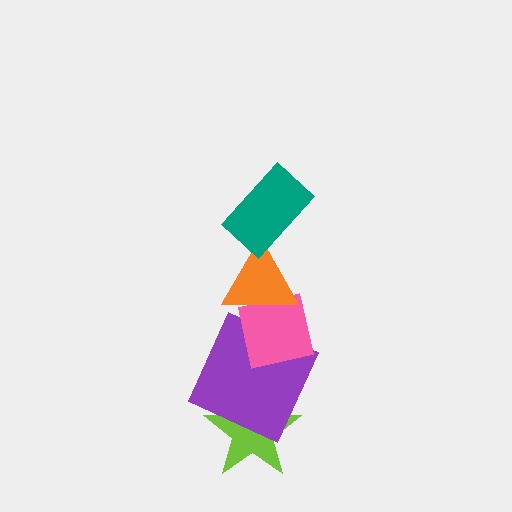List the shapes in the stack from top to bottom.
From top to bottom: the teal rectangle, the orange triangle, the pink square, the purple square, the lime star.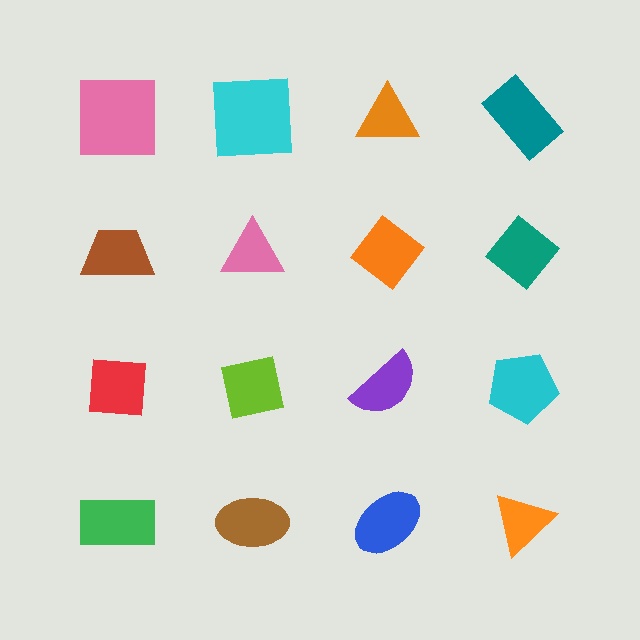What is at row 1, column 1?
A pink square.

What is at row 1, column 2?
A cyan square.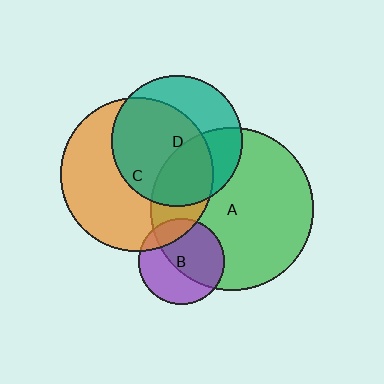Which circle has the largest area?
Circle A (green).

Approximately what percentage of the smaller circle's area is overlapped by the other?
Approximately 25%.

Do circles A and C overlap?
Yes.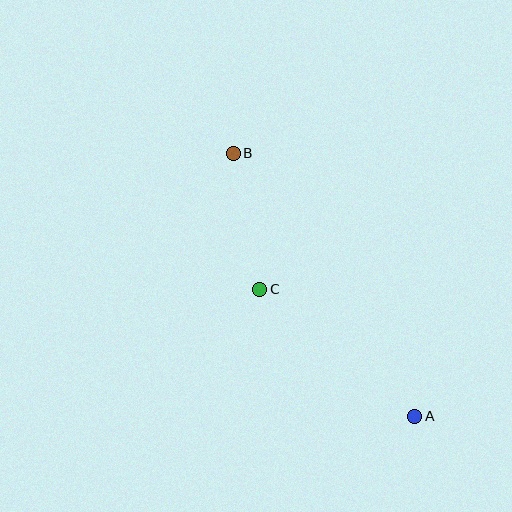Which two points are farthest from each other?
Points A and B are farthest from each other.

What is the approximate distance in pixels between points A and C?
The distance between A and C is approximately 200 pixels.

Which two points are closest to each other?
Points B and C are closest to each other.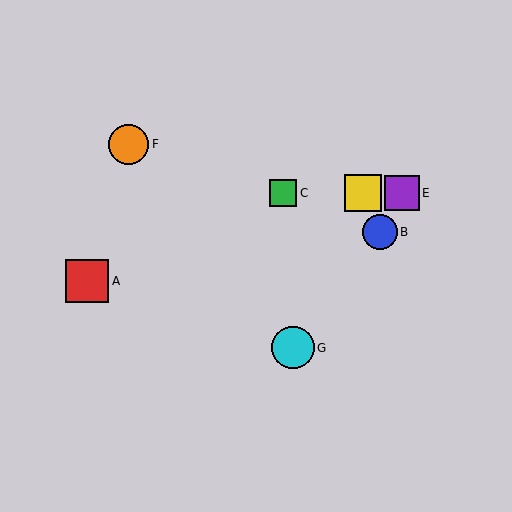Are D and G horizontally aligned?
No, D is at y≈193 and G is at y≈348.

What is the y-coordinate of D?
Object D is at y≈193.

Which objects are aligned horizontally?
Objects C, D, E are aligned horizontally.